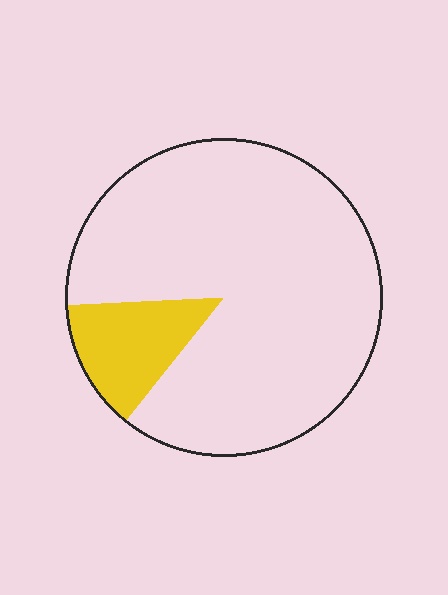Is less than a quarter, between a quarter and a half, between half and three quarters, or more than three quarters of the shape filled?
Less than a quarter.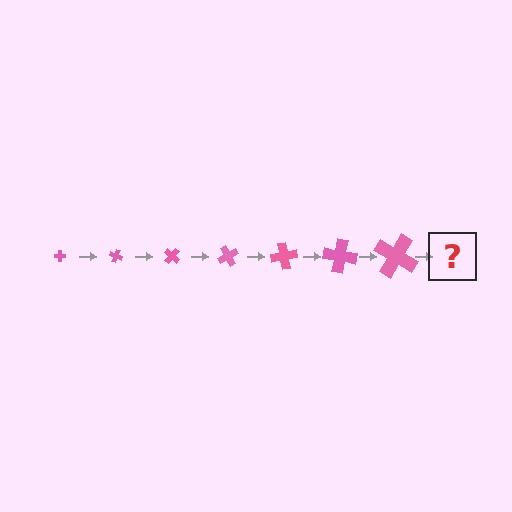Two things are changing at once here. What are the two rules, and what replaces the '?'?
The two rules are that the cross grows larger each step and it rotates 20 degrees each step. The '?' should be a cross, larger than the previous one and rotated 140 degrees from the start.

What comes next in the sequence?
The next element should be a cross, larger than the previous one and rotated 140 degrees from the start.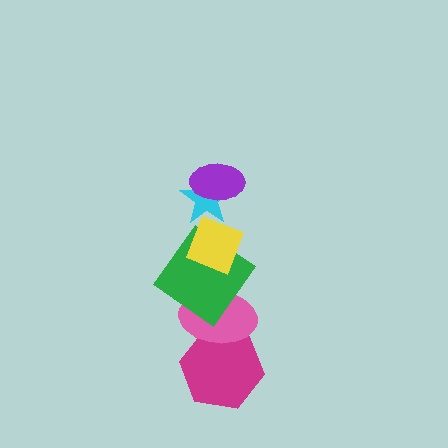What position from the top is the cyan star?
The cyan star is 2nd from the top.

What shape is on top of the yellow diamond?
The cyan star is on top of the yellow diamond.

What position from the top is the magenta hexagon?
The magenta hexagon is 6th from the top.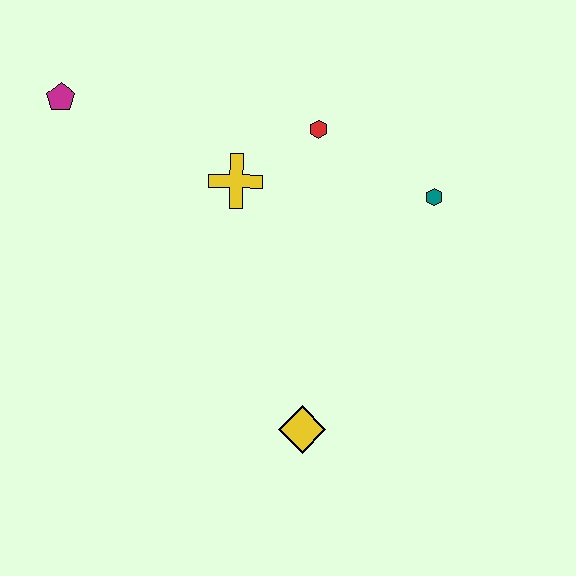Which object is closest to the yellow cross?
The red hexagon is closest to the yellow cross.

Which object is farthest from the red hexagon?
The yellow diamond is farthest from the red hexagon.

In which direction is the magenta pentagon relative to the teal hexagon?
The magenta pentagon is to the left of the teal hexagon.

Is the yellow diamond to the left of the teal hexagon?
Yes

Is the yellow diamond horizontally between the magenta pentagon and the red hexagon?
Yes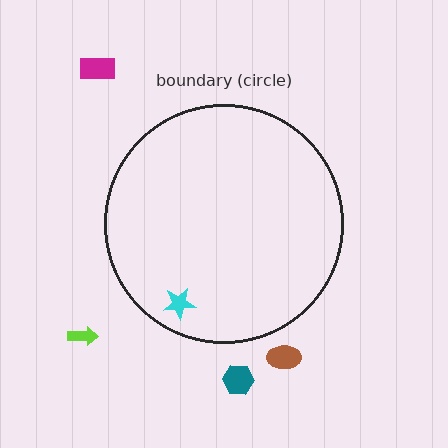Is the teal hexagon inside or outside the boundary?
Outside.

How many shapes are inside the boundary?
1 inside, 4 outside.